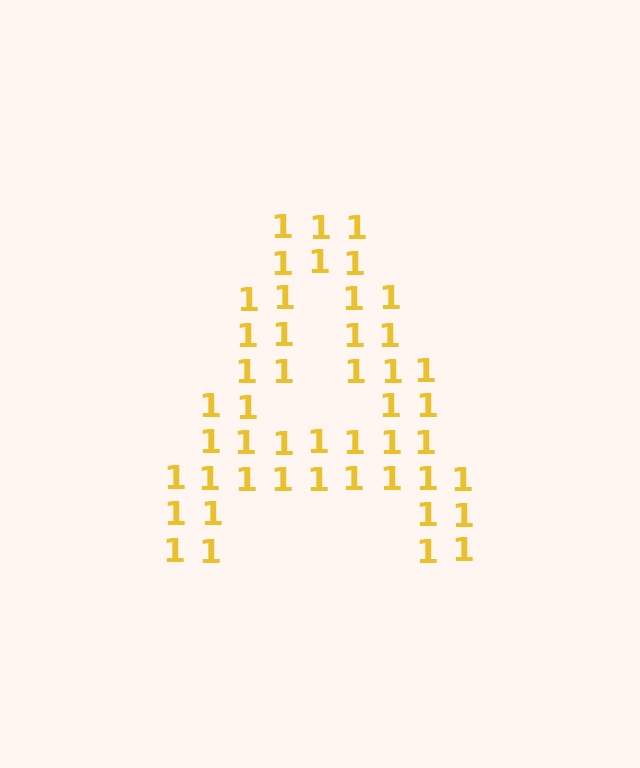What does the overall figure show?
The overall figure shows the letter A.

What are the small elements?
The small elements are digit 1's.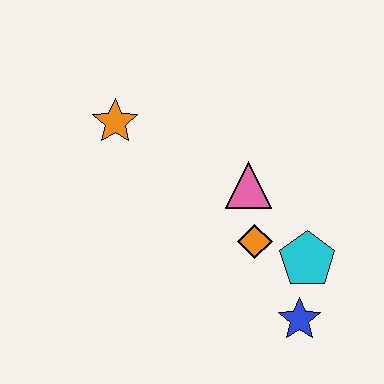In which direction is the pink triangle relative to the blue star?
The pink triangle is above the blue star.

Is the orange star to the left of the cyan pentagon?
Yes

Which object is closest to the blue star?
The cyan pentagon is closest to the blue star.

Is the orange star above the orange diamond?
Yes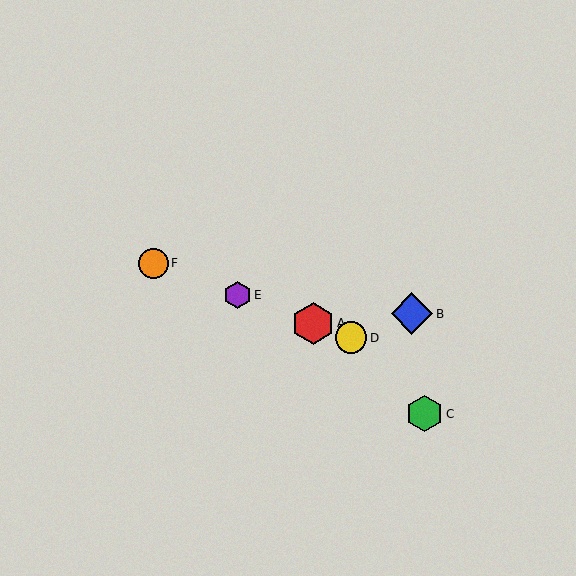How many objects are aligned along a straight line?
4 objects (A, D, E, F) are aligned along a straight line.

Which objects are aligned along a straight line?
Objects A, D, E, F are aligned along a straight line.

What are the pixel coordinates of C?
Object C is at (425, 414).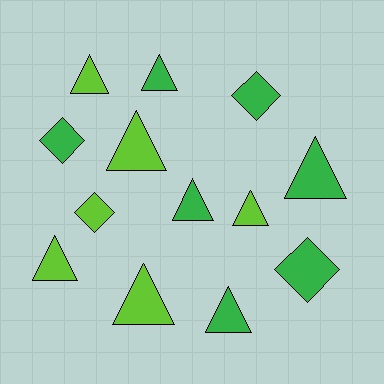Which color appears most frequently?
Green, with 7 objects.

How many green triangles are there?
There are 4 green triangles.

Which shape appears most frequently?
Triangle, with 9 objects.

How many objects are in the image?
There are 13 objects.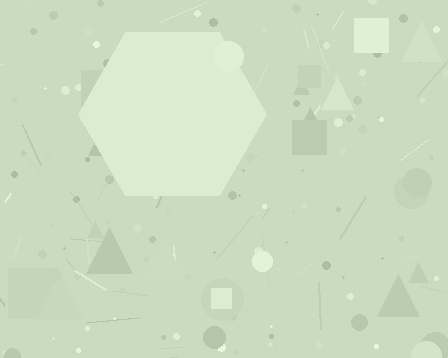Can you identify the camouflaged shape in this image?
The camouflaged shape is a hexagon.